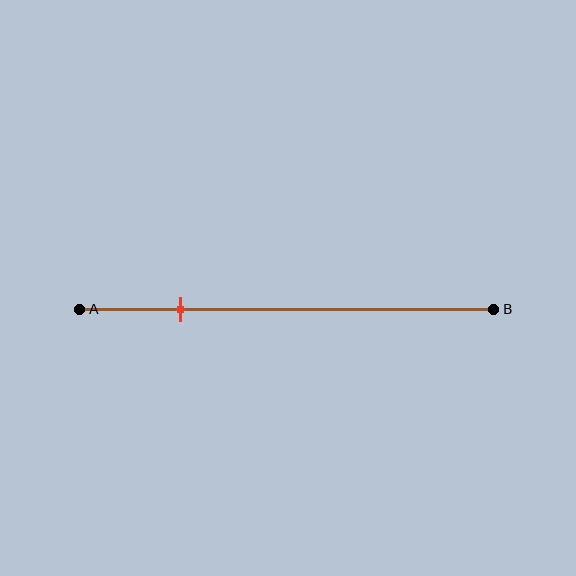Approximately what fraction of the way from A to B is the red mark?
The red mark is approximately 25% of the way from A to B.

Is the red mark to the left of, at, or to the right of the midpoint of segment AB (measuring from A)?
The red mark is to the left of the midpoint of segment AB.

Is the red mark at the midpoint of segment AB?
No, the mark is at about 25% from A, not at the 50% midpoint.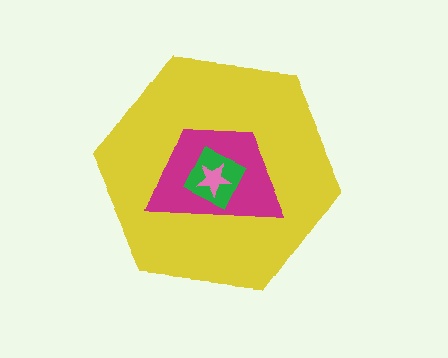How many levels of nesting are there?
4.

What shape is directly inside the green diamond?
The pink star.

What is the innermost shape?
The pink star.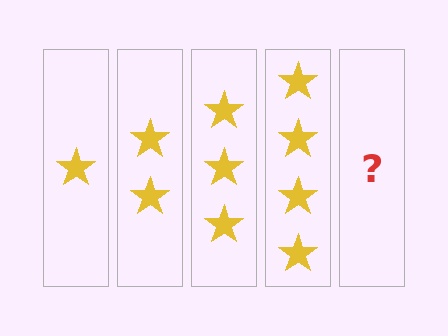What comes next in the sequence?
The next element should be 5 stars.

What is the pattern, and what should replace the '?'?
The pattern is that each step adds one more star. The '?' should be 5 stars.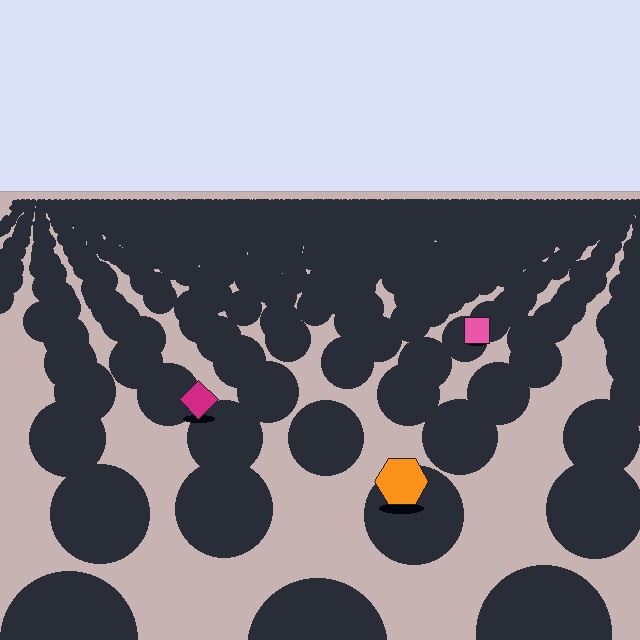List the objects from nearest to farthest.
From nearest to farthest: the orange hexagon, the magenta diamond, the pink square.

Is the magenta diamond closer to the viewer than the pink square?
Yes. The magenta diamond is closer — you can tell from the texture gradient: the ground texture is coarser near it.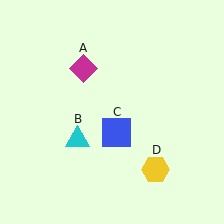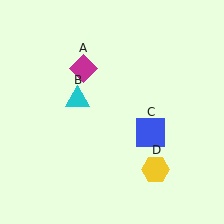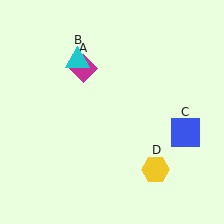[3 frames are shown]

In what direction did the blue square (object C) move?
The blue square (object C) moved right.